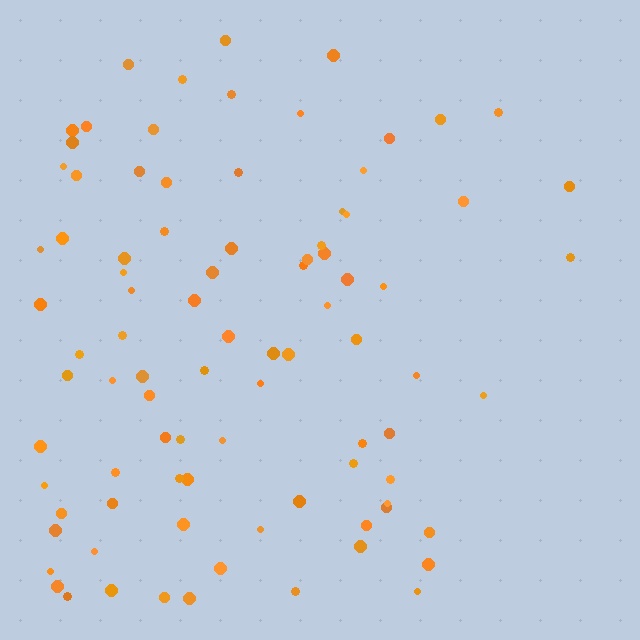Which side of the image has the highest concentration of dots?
The left.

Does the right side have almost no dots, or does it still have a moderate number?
Still a moderate number, just noticeably fewer than the left.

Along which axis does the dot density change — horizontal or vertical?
Horizontal.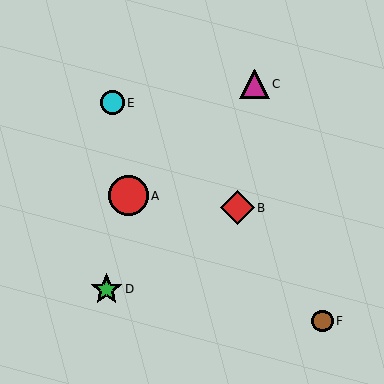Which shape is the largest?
The red circle (labeled A) is the largest.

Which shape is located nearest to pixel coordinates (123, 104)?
The cyan circle (labeled E) at (112, 103) is nearest to that location.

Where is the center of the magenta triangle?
The center of the magenta triangle is at (255, 84).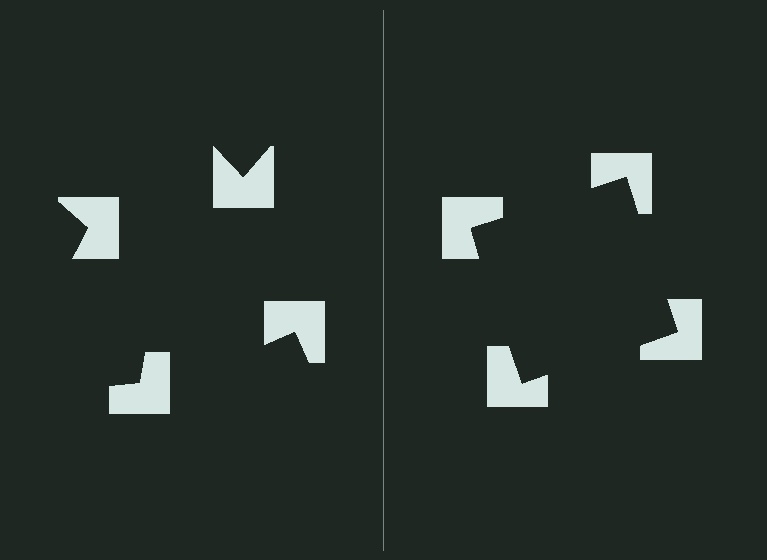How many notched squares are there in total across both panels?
8 — 4 on each side.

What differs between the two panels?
The notched squares are positioned identically on both sides; only the wedge orientations differ. On the right they align to a square; on the left they are misaligned.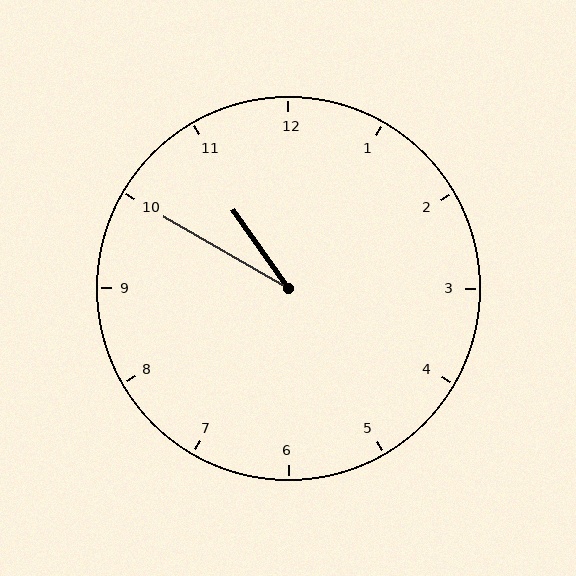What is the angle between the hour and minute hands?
Approximately 25 degrees.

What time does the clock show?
10:50.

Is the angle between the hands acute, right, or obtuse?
It is acute.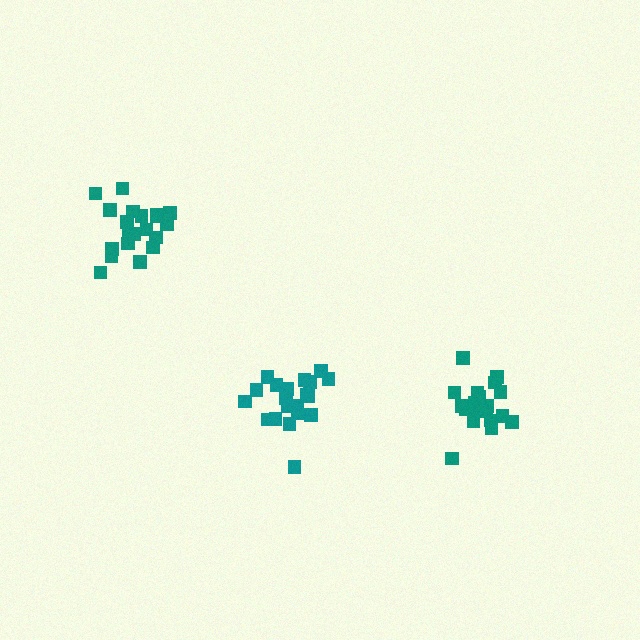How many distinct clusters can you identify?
There are 3 distinct clusters.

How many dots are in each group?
Group 1: 20 dots, Group 2: 20 dots, Group 3: 21 dots (61 total).